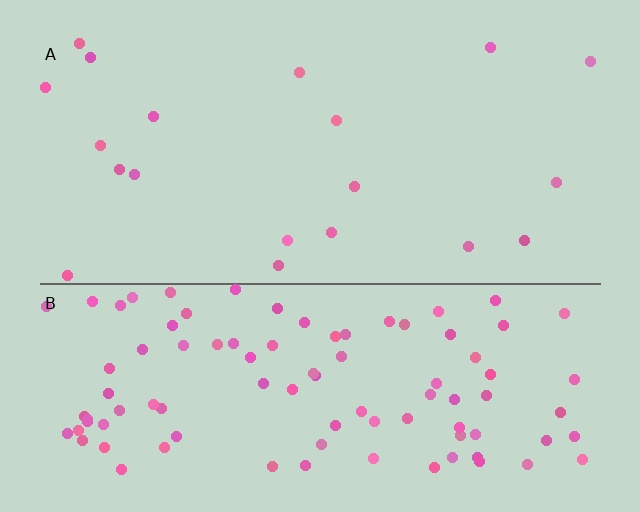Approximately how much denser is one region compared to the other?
Approximately 5.0× — region B over region A.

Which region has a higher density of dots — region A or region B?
B (the bottom).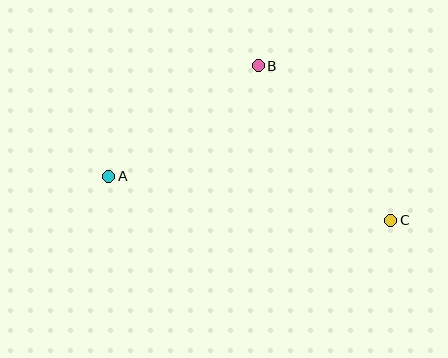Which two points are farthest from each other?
Points A and C are farthest from each other.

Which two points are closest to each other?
Points A and B are closest to each other.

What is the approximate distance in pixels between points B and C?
The distance between B and C is approximately 204 pixels.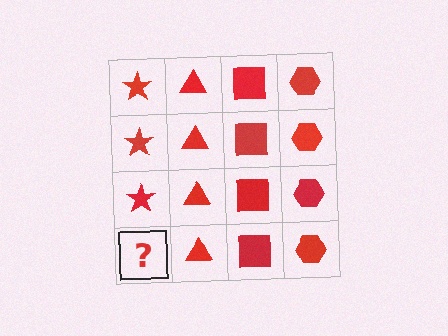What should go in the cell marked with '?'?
The missing cell should contain a red star.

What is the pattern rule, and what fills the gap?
The rule is that each column has a consistent shape. The gap should be filled with a red star.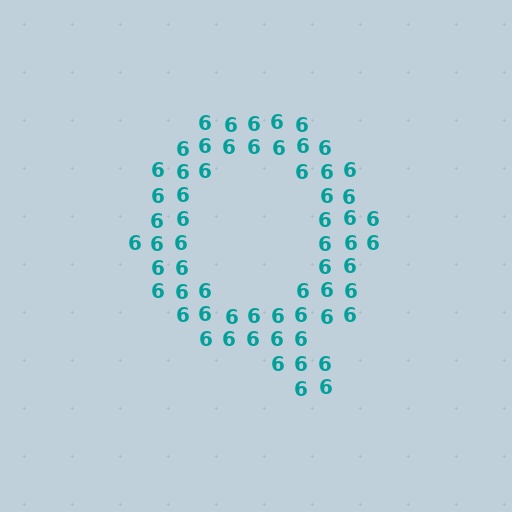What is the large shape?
The large shape is the letter Q.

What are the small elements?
The small elements are digit 6's.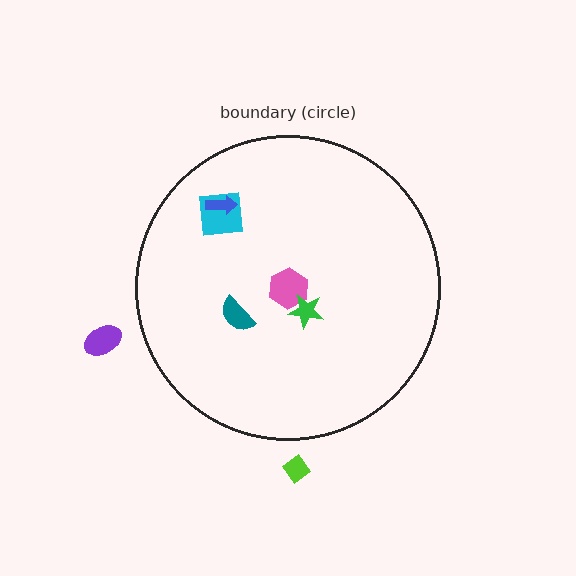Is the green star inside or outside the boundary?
Inside.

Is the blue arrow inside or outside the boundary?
Inside.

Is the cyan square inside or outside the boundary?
Inside.